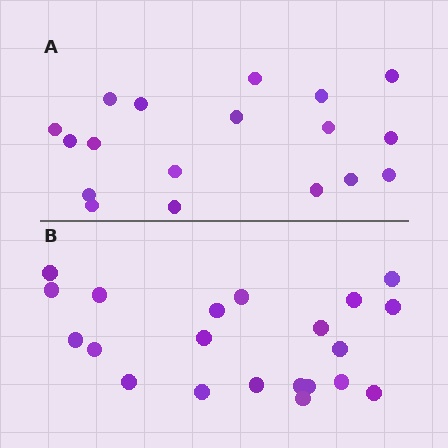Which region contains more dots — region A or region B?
Region B (the bottom region) has more dots.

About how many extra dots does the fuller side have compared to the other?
Region B has just a few more — roughly 2 or 3 more dots than region A.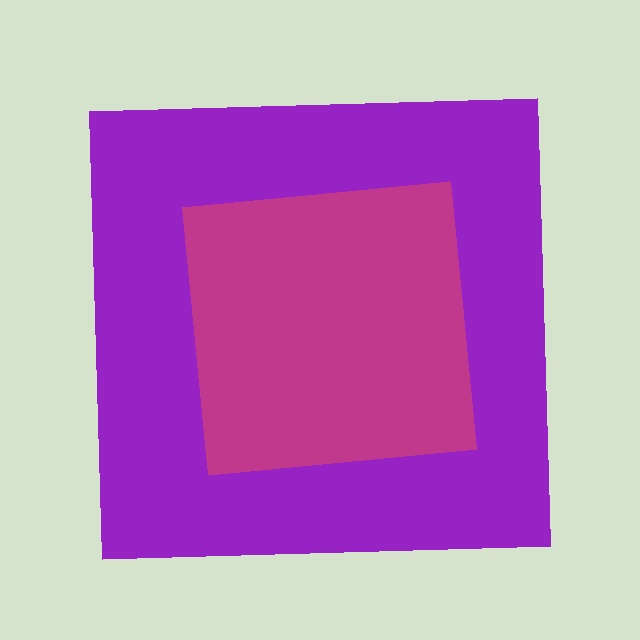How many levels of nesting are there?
2.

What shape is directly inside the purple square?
The magenta square.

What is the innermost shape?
The magenta square.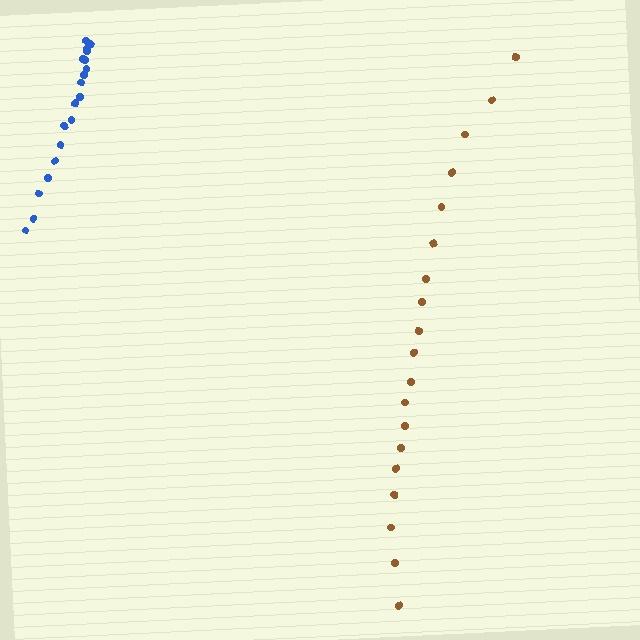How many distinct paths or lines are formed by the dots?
There are 2 distinct paths.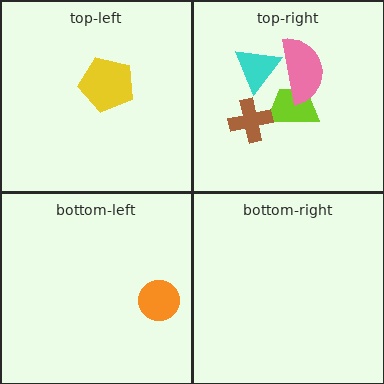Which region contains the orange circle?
The bottom-left region.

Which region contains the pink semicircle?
The top-right region.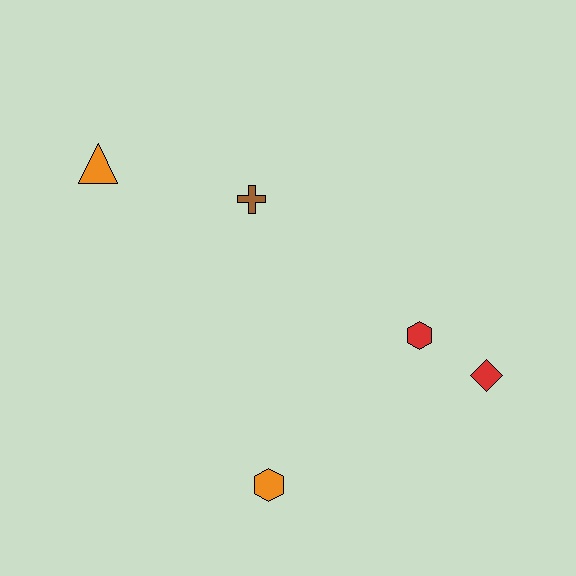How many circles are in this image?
There are no circles.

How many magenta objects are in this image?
There are no magenta objects.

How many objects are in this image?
There are 5 objects.